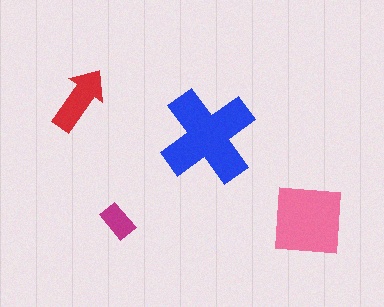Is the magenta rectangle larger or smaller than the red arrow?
Smaller.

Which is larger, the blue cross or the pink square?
The blue cross.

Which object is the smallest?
The magenta rectangle.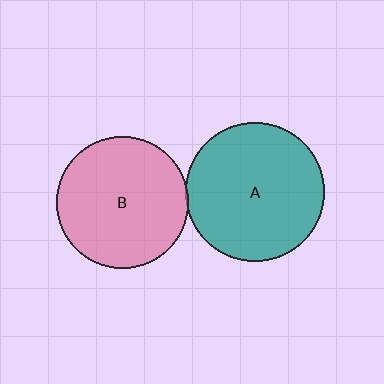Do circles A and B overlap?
Yes.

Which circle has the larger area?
Circle A (teal).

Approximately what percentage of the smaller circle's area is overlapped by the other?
Approximately 5%.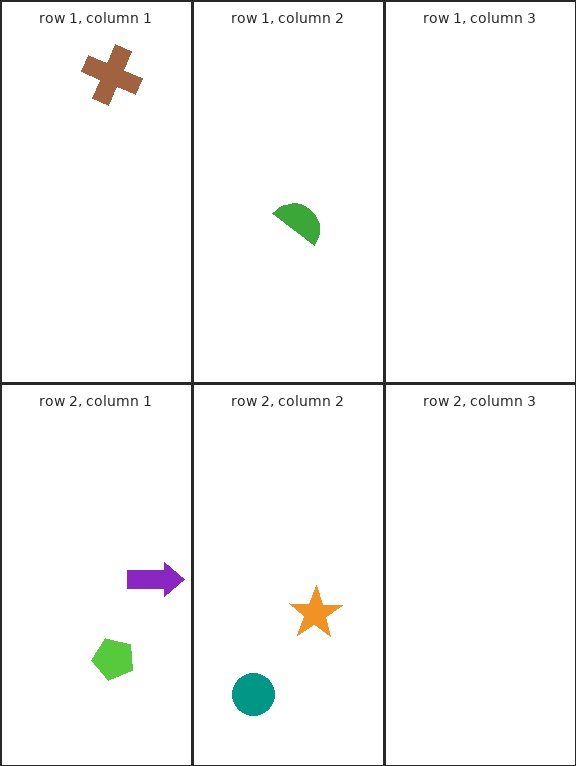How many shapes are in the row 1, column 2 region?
1.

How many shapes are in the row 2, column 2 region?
2.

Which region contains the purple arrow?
The row 2, column 1 region.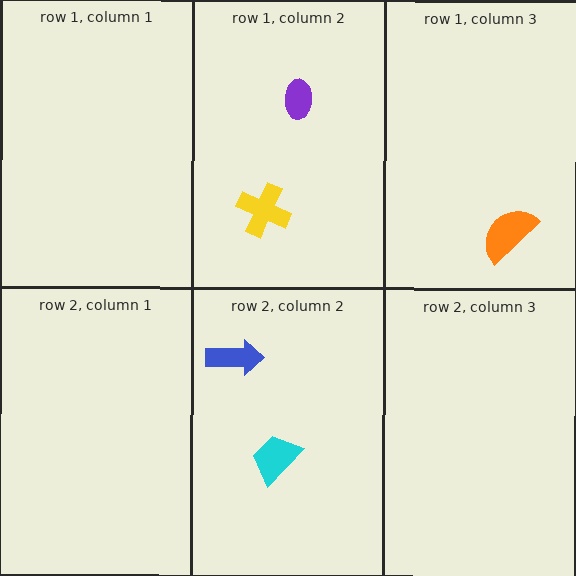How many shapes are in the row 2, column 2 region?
2.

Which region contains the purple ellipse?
The row 1, column 2 region.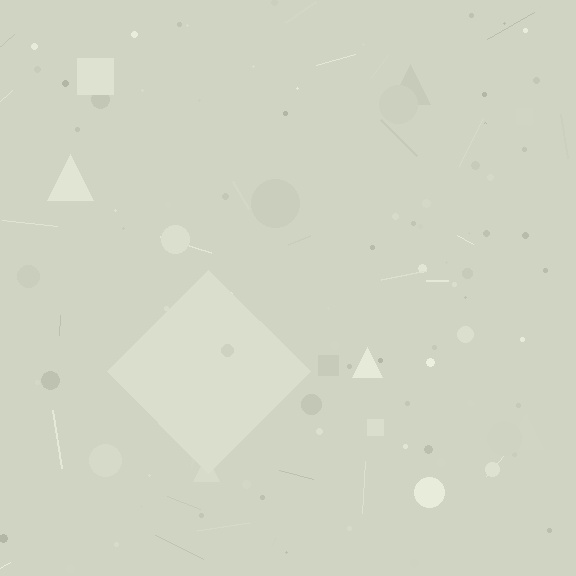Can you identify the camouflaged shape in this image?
The camouflaged shape is a diamond.